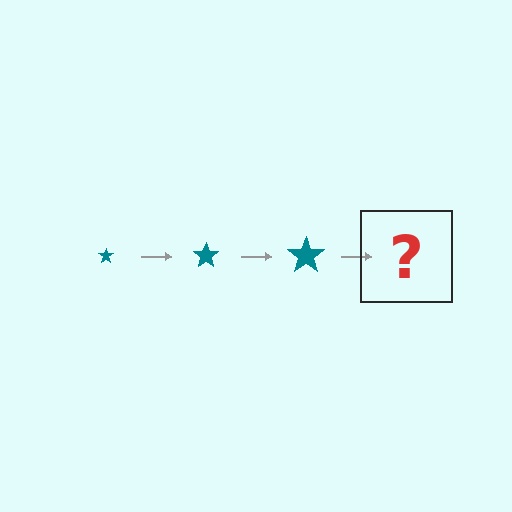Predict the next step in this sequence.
The next step is a teal star, larger than the previous one.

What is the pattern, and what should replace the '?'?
The pattern is that the star gets progressively larger each step. The '?' should be a teal star, larger than the previous one.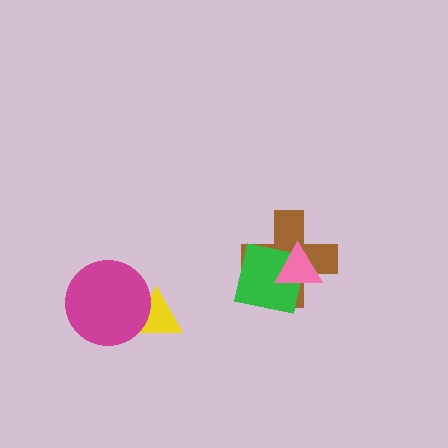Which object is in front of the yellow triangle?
The magenta circle is in front of the yellow triangle.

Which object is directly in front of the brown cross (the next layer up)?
The green square is directly in front of the brown cross.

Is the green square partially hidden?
Yes, it is partially covered by another shape.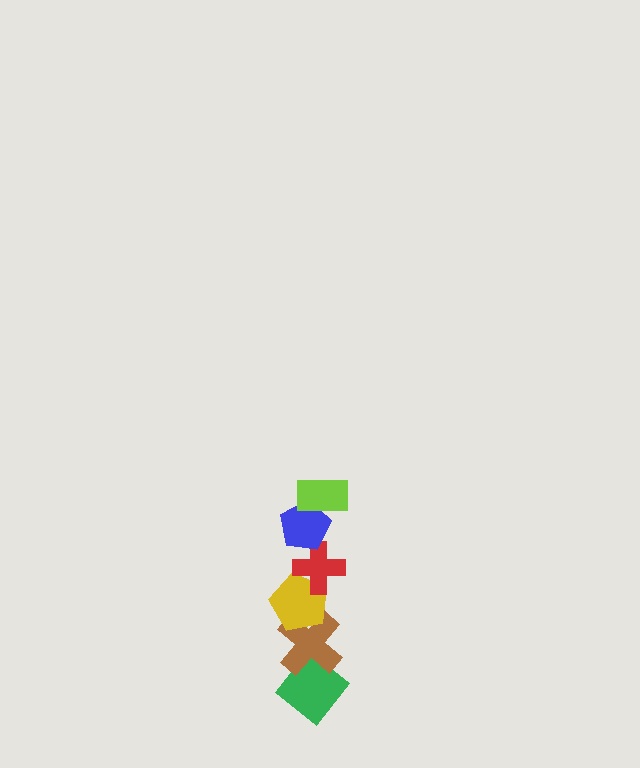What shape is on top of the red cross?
The blue pentagon is on top of the red cross.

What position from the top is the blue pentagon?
The blue pentagon is 2nd from the top.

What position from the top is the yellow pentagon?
The yellow pentagon is 4th from the top.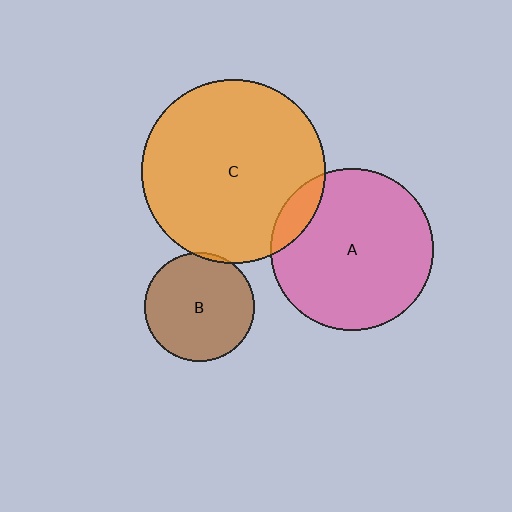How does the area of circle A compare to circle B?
Approximately 2.2 times.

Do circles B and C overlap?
Yes.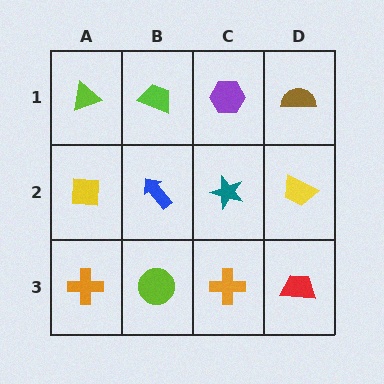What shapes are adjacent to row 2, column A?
A lime triangle (row 1, column A), an orange cross (row 3, column A), a blue arrow (row 2, column B).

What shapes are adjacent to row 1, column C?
A teal star (row 2, column C), a lime trapezoid (row 1, column B), a brown semicircle (row 1, column D).